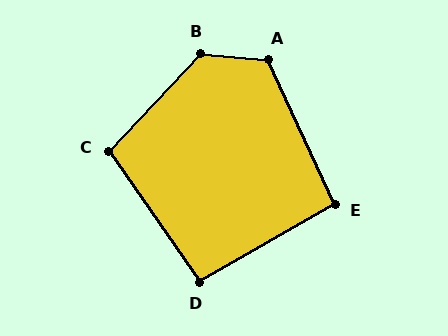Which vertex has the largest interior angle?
B, at approximately 128 degrees.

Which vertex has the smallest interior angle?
D, at approximately 95 degrees.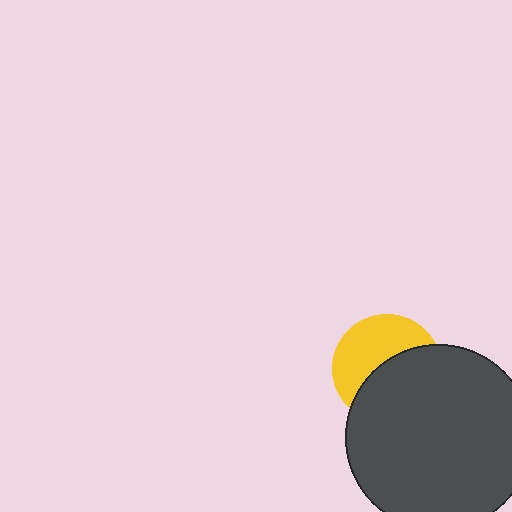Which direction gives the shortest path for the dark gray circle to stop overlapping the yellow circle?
Moving down gives the shortest separation.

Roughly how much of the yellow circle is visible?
About half of it is visible (roughly 48%).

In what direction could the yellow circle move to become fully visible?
The yellow circle could move up. That would shift it out from behind the dark gray circle entirely.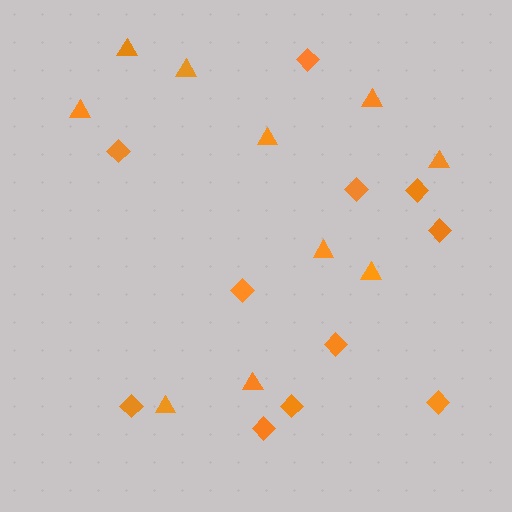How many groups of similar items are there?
There are 2 groups: one group of diamonds (11) and one group of triangles (10).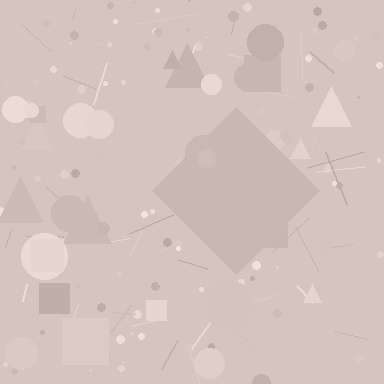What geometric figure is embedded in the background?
A diamond is embedded in the background.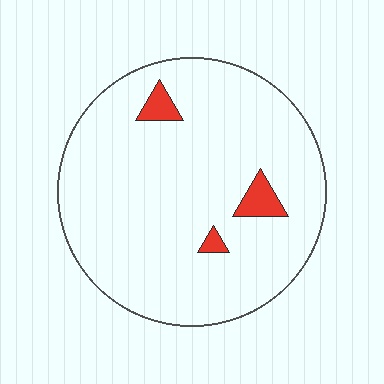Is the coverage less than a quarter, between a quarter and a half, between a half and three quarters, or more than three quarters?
Less than a quarter.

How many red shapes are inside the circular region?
3.